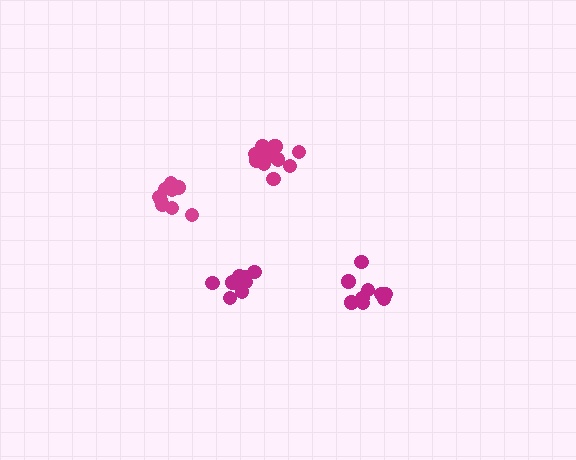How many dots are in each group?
Group 1: 9 dots, Group 2: 9 dots, Group 3: 8 dots, Group 4: 13 dots (39 total).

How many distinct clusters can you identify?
There are 4 distinct clusters.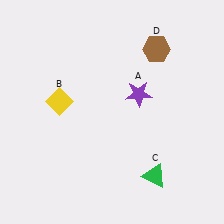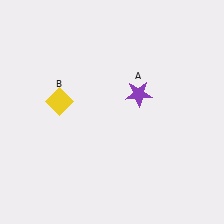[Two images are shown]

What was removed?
The brown hexagon (D), the green triangle (C) were removed in Image 2.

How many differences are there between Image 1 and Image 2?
There are 2 differences between the two images.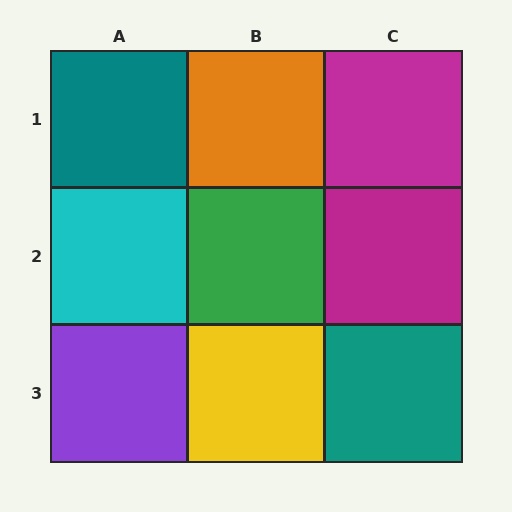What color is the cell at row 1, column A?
Teal.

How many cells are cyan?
1 cell is cyan.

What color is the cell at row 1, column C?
Magenta.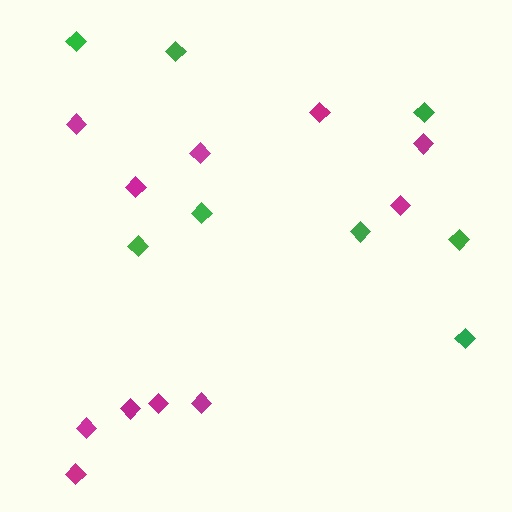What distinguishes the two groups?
There are 2 groups: one group of green diamonds (8) and one group of magenta diamonds (11).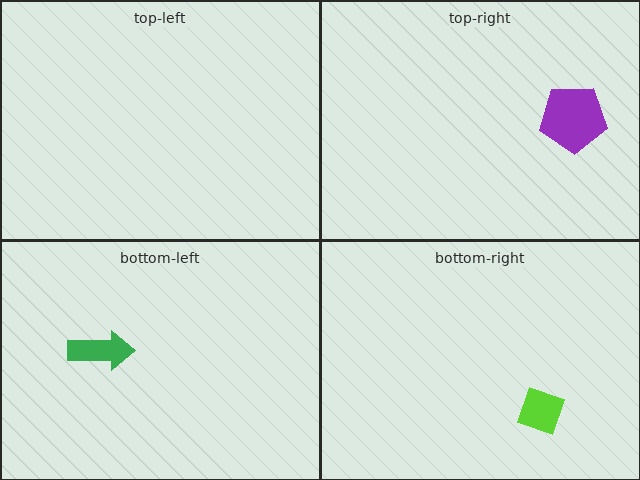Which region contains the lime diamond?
The bottom-right region.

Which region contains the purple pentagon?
The top-right region.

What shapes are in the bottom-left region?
The green arrow.